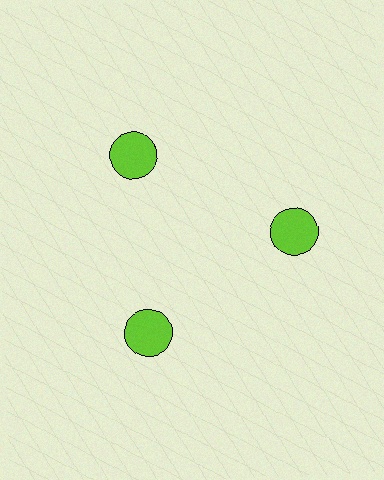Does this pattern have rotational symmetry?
Yes, this pattern has 3-fold rotational symmetry. It looks the same after rotating 120 degrees around the center.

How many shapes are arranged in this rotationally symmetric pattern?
There are 3 shapes, arranged in 3 groups of 1.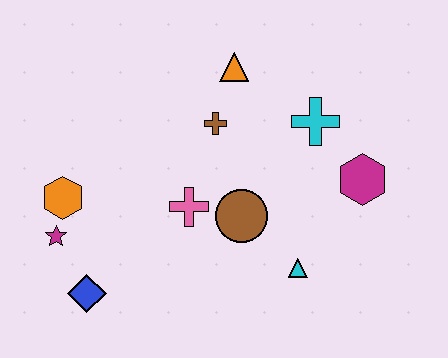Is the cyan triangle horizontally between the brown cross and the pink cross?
No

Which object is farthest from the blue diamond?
The magenta hexagon is farthest from the blue diamond.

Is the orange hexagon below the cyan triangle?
No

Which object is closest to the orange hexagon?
The magenta star is closest to the orange hexagon.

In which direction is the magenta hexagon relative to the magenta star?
The magenta hexagon is to the right of the magenta star.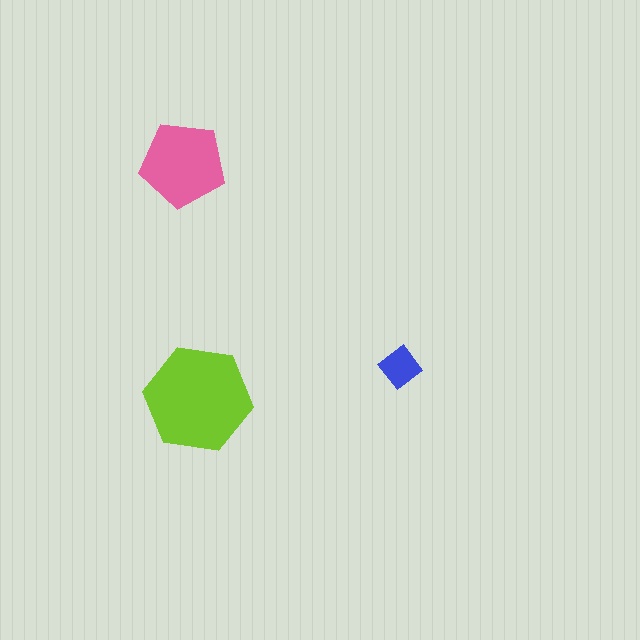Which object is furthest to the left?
The pink pentagon is leftmost.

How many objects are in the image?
There are 3 objects in the image.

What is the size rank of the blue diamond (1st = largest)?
3rd.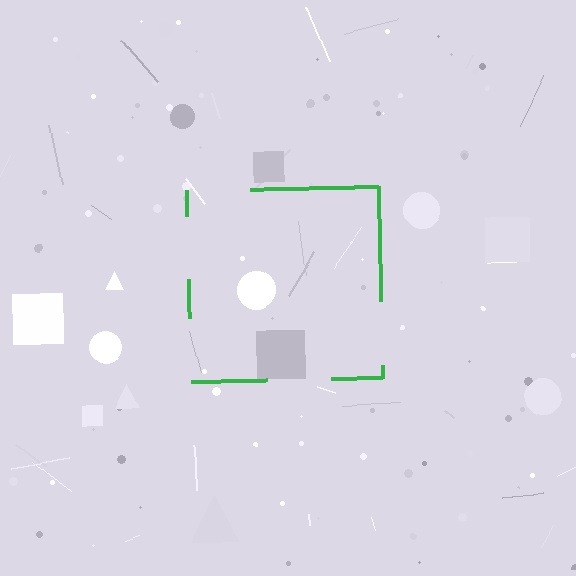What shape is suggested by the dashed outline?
The dashed outline suggests a square.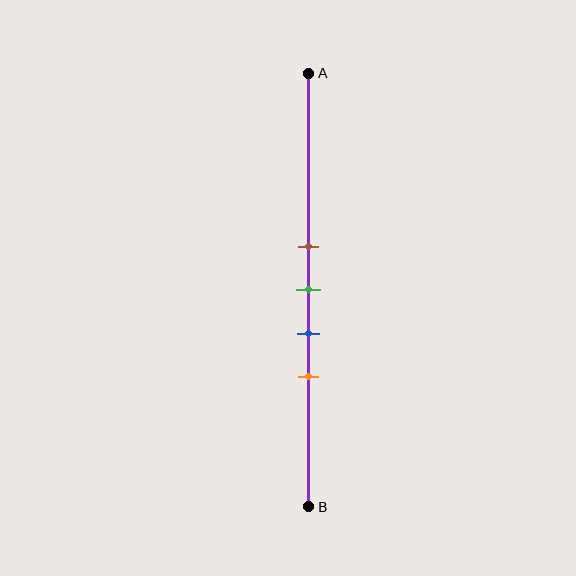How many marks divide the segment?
There are 4 marks dividing the segment.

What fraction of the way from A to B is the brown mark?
The brown mark is approximately 40% (0.4) of the way from A to B.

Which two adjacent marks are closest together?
The brown and green marks are the closest adjacent pair.